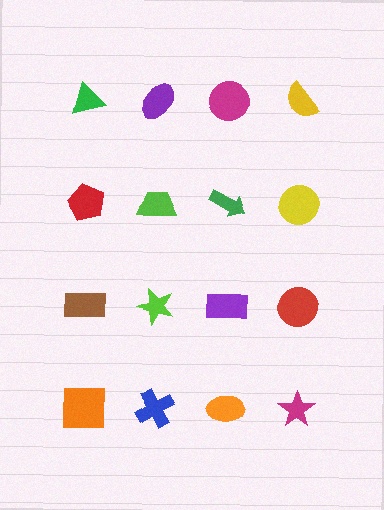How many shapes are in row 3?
4 shapes.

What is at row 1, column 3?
A magenta circle.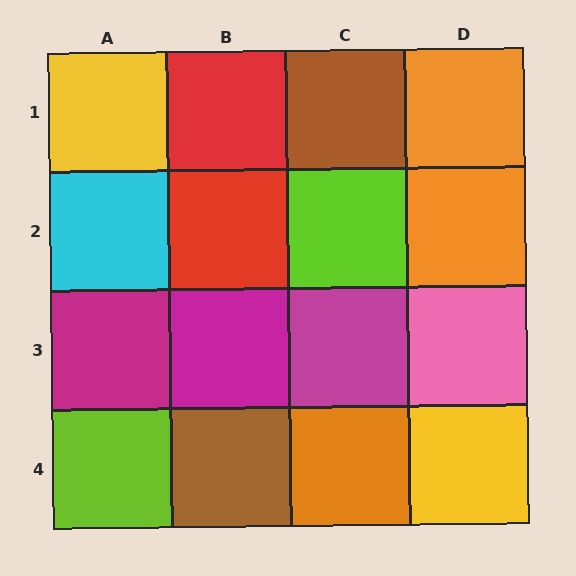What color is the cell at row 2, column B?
Red.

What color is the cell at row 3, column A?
Magenta.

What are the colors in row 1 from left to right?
Yellow, red, brown, orange.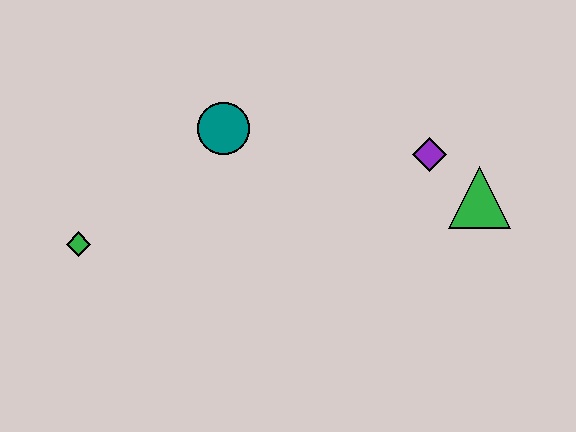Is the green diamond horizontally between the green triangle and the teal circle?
No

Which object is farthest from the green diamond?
The green triangle is farthest from the green diamond.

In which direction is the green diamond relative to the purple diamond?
The green diamond is to the left of the purple diamond.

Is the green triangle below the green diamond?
No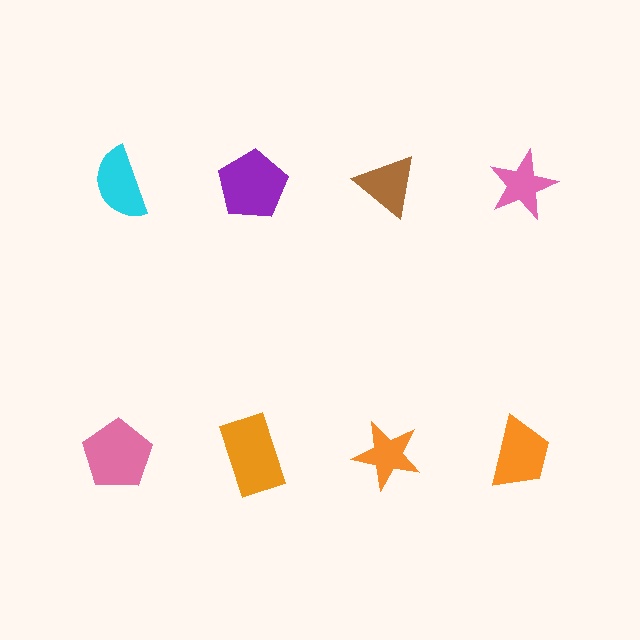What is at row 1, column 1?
A cyan semicircle.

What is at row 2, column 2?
An orange rectangle.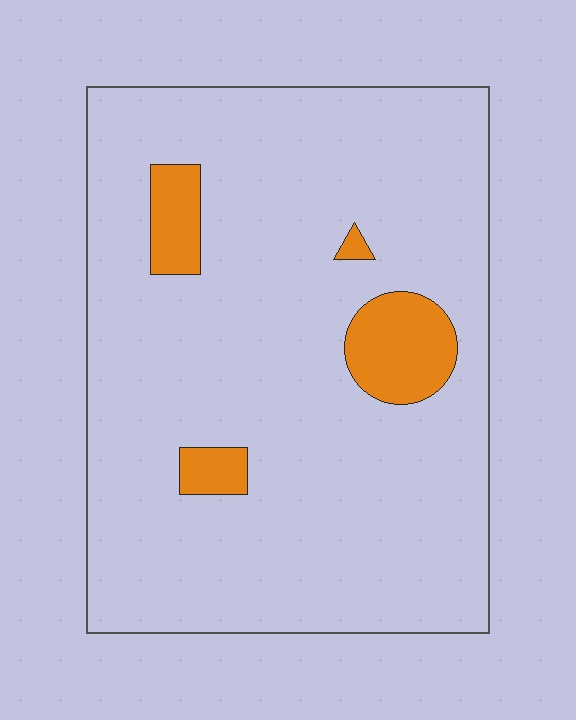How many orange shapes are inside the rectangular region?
4.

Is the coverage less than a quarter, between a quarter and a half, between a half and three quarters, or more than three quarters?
Less than a quarter.